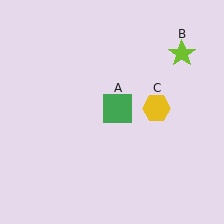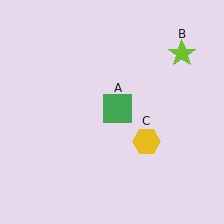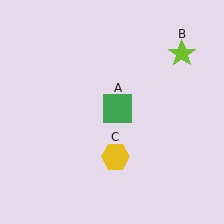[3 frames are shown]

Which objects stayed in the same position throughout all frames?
Green square (object A) and lime star (object B) remained stationary.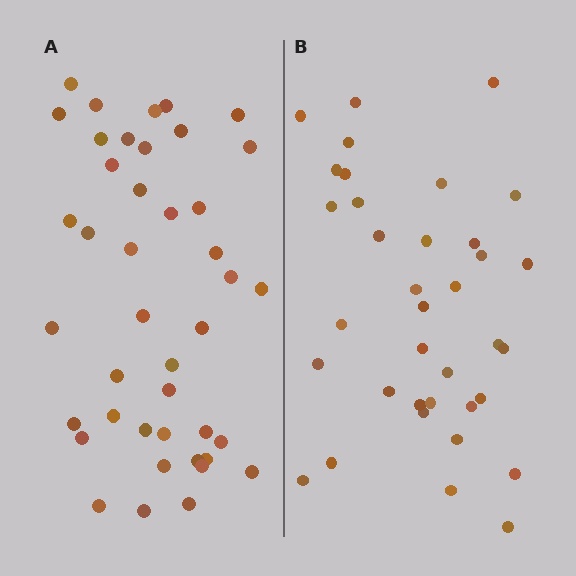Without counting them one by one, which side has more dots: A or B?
Region A (the left region) has more dots.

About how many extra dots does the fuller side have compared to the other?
Region A has about 6 more dots than region B.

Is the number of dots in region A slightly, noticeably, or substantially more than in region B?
Region A has only slightly more — the two regions are fairly close. The ratio is roughly 1.2 to 1.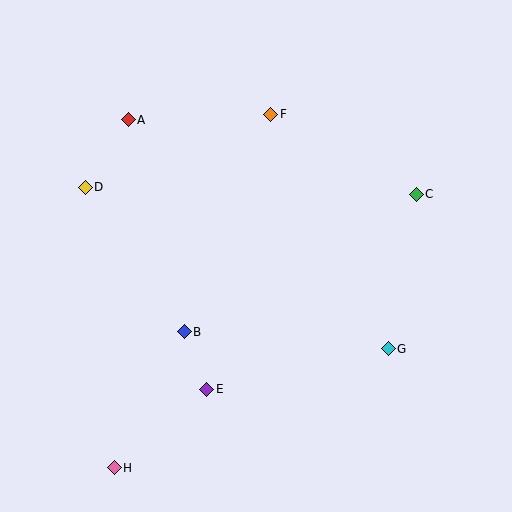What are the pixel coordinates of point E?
Point E is at (207, 389).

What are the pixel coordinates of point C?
Point C is at (416, 194).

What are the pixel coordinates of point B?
Point B is at (184, 332).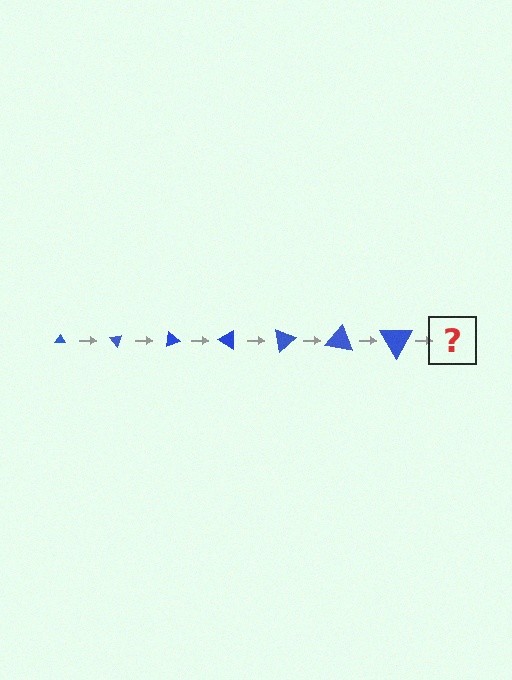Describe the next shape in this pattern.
It should be a triangle, larger than the previous one and rotated 350 degrees from the start.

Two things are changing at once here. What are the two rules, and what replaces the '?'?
The two rules are that the triangle grows larger each step and it rotates 50 degrees each step. The '?' should be a triangle, larger than the previous one and rotated 350 degrees from the start.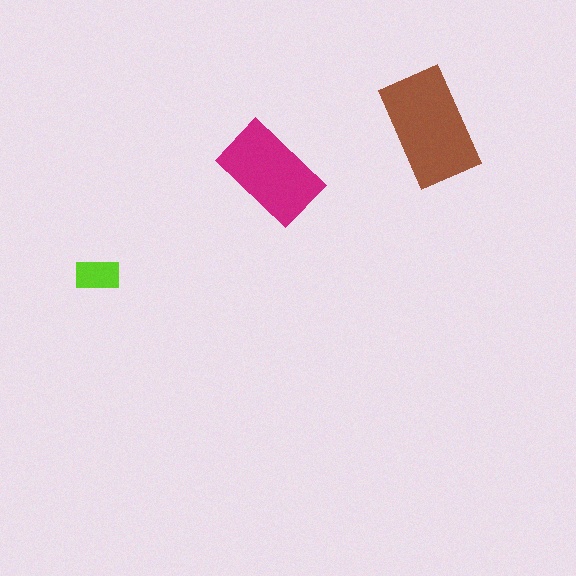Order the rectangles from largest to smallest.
the brown one, the magenta one, the lime one.